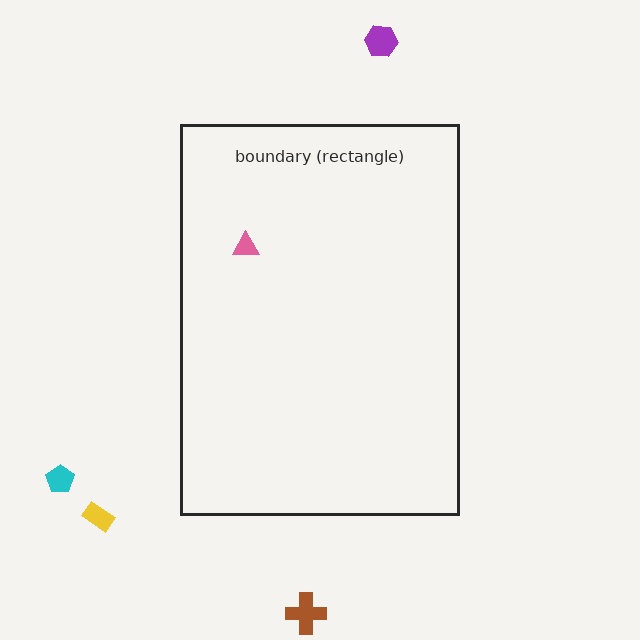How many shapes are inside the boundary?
1 inside, 4 outside.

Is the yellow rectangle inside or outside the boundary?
Outside.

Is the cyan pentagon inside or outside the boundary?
Outside.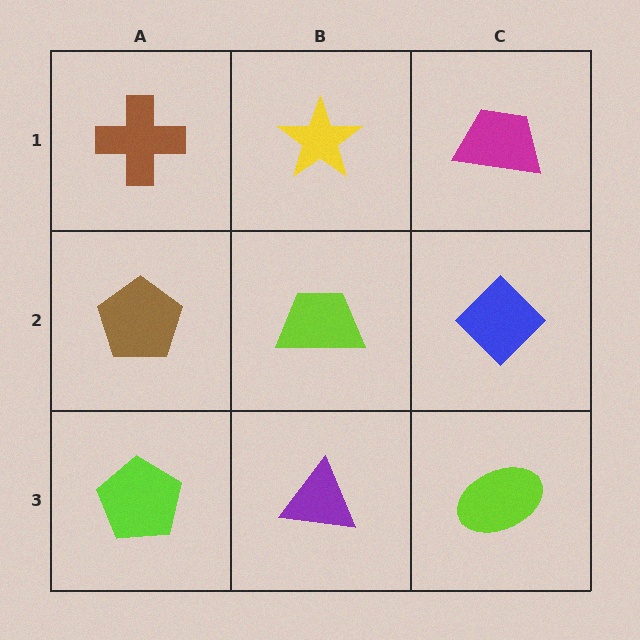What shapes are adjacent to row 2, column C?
A magenta trapezoid (row 1, column C), a lime ellipse (row 3, column C), a lime trapezoid (row 2, column B).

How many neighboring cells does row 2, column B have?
4.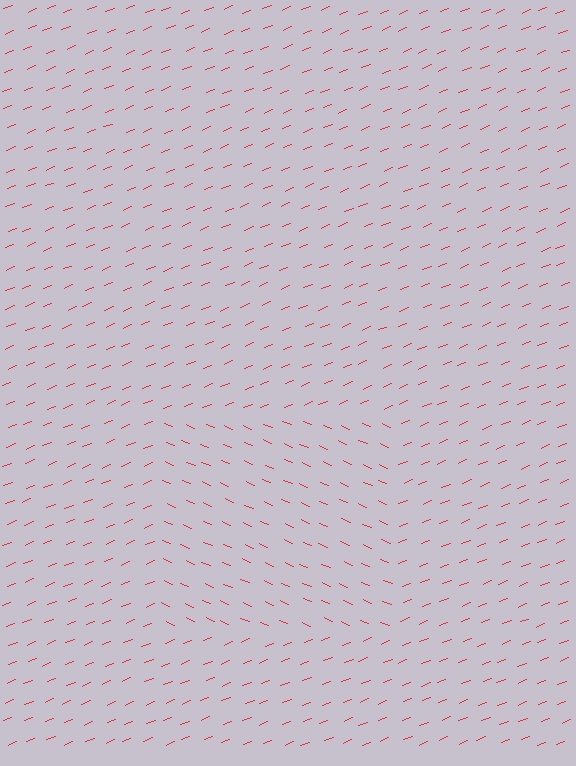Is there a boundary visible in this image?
Yes, there is a texture boundary formed by a change in line orientation.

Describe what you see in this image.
The image is filled with small red line segments. A rectangle region in the image has lines oriented differently from the surrounding lines, creating a visible texture boundary.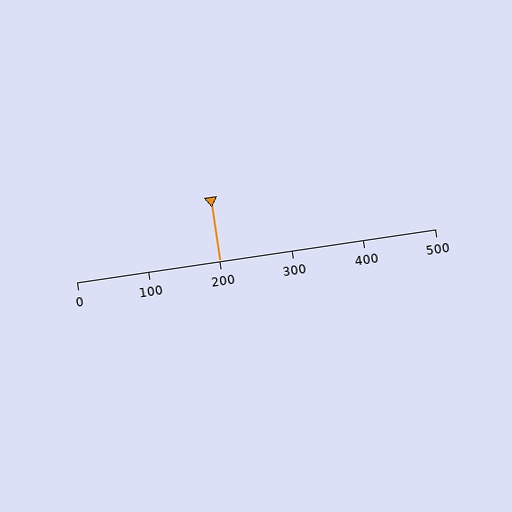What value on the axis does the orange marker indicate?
The marker indicates approximately 200.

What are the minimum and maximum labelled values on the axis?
The axis runs from 0 to 500.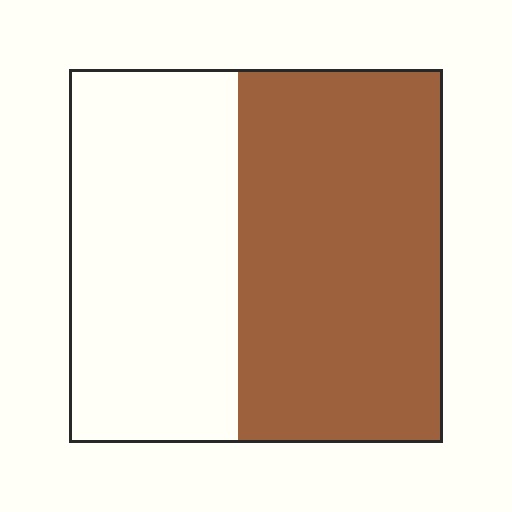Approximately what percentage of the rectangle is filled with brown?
Approximately 55%.